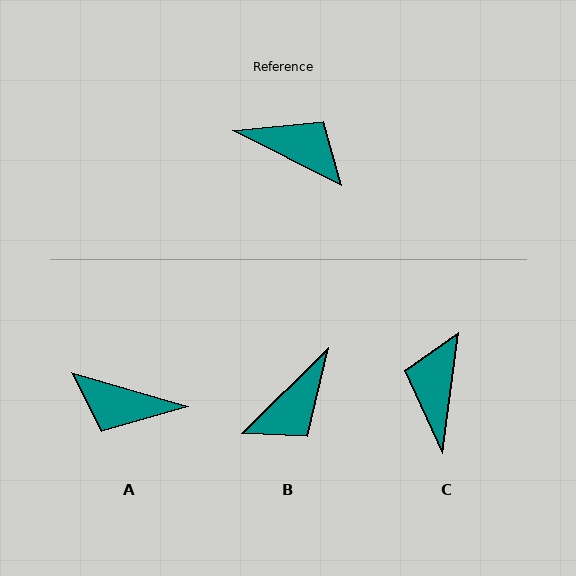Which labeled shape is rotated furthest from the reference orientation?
A, about 169 degrees away.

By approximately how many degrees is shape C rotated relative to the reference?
Approximately 109 degrees counter-clockwise.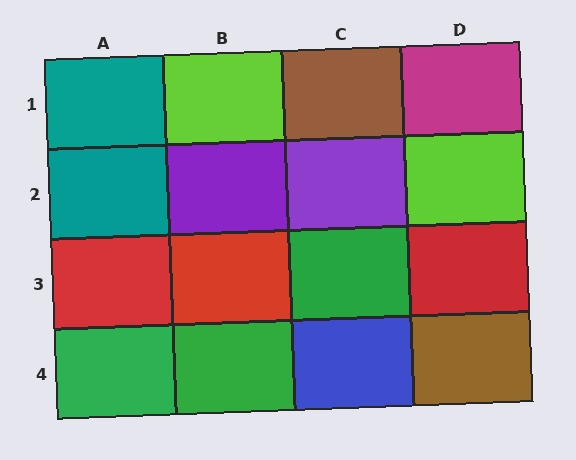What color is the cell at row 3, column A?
Red.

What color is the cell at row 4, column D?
Brown.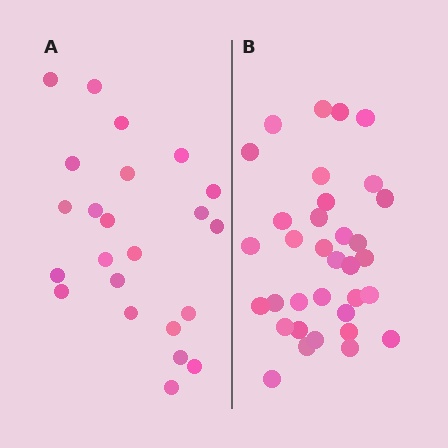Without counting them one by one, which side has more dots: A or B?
Region B (the right region) has more dots.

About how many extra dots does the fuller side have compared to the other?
Region B has roughly 12 or so more dots than region A.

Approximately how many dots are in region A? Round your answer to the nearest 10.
About 20 dots. (The exact count is 23, which rounds to 20.)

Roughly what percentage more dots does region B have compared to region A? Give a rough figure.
About 50% more.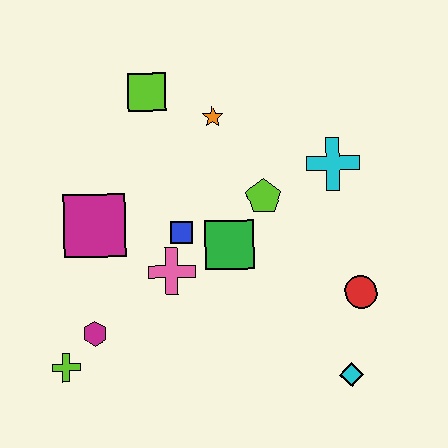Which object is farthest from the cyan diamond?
The lime square is farthest from the cyan diamond.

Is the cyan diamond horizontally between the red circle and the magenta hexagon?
Yes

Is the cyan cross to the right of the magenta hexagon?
Yes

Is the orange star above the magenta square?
Yes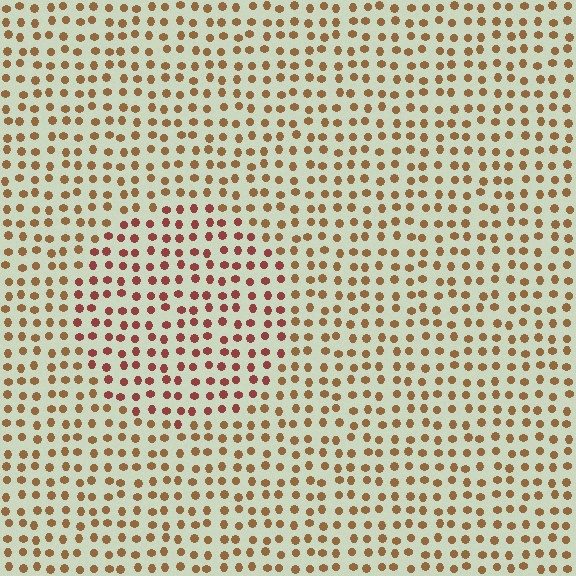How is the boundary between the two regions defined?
The boundary is defined purely by a slight shift in hue (about 29 degrees). Spacing, size, and orientation are identical on both sides.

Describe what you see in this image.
The image is filled with small brown elements in a uniform arrangement. A circle-shaped region is visible where the elements are tinted to a slightly different hue, forming a subtle color boundary.